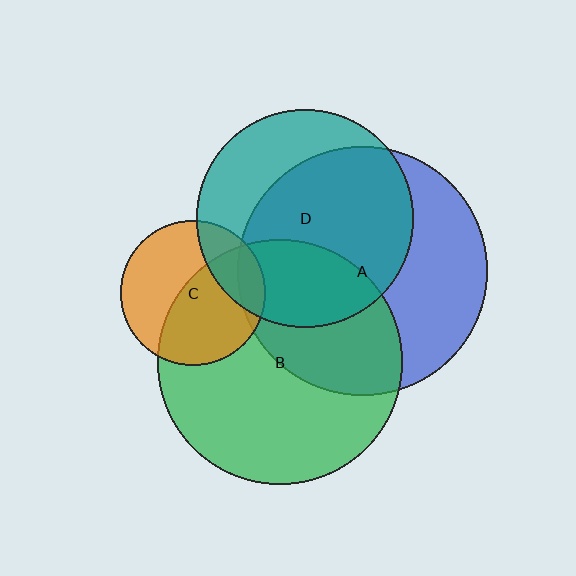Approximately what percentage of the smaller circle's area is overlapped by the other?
Approximately 30%.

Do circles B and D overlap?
Yes.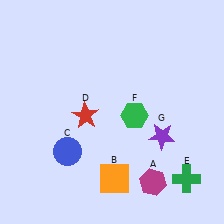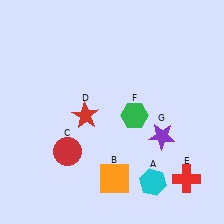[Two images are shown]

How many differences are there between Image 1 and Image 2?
There are 3 differences between the two images.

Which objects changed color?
A changed from magenta to cyan. C changed from blue to red. E changed from green to red.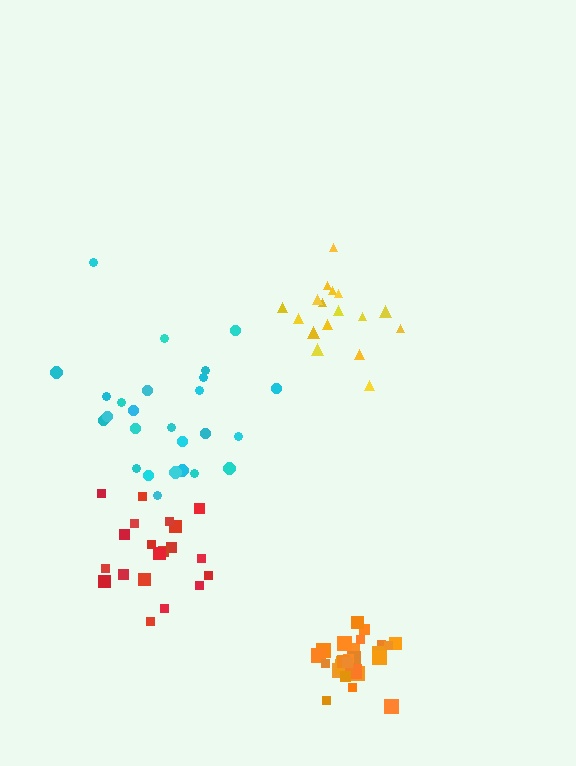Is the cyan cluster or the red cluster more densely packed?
Red.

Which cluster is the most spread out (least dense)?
Cyan.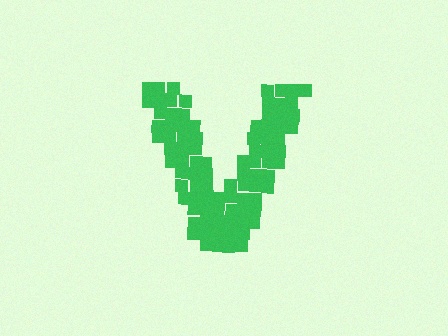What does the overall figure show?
The overall figure shows the letter V.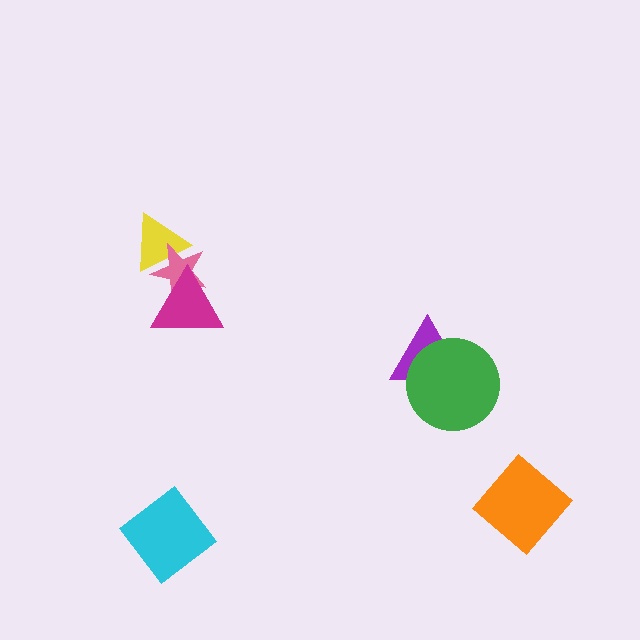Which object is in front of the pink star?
The magenta triangle is in front of the pink star.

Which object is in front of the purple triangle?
The green circle is in front of the purple triangle.